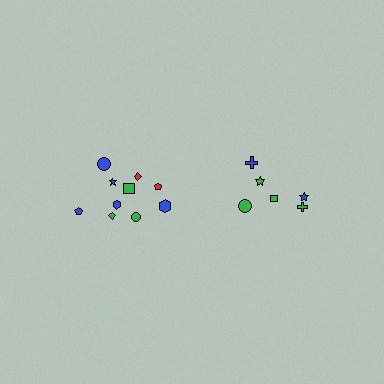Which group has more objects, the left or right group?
The left group.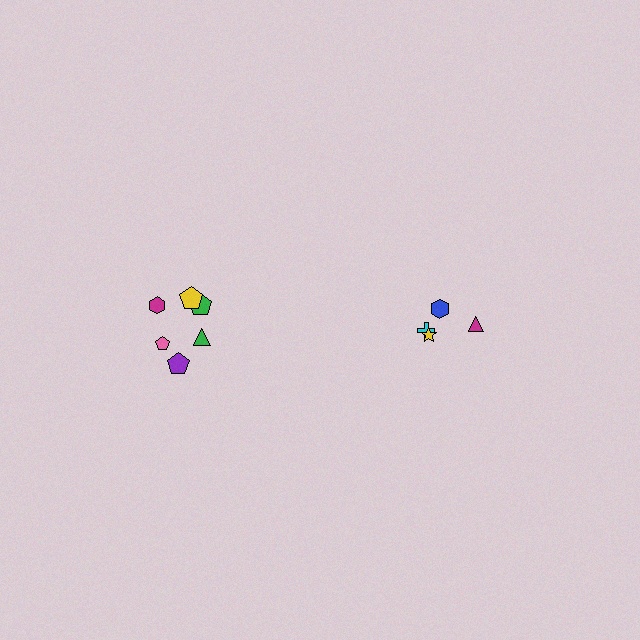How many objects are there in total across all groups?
There are 10 objects.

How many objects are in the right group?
There are 4 objects.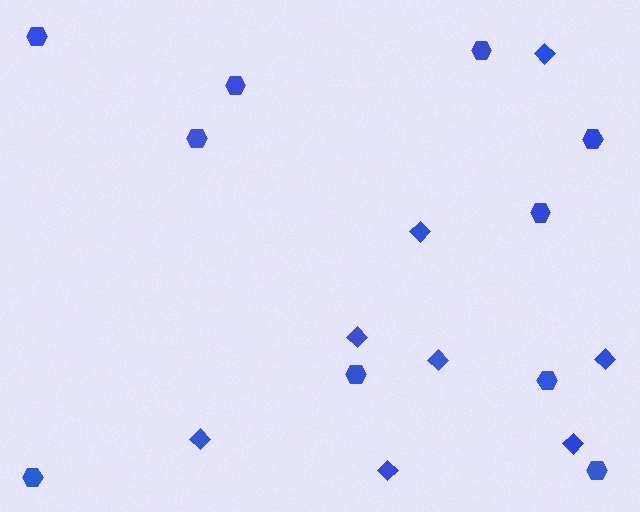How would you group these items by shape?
There are 2 groups: one group of hexagons (10) and one group of diamonds (8).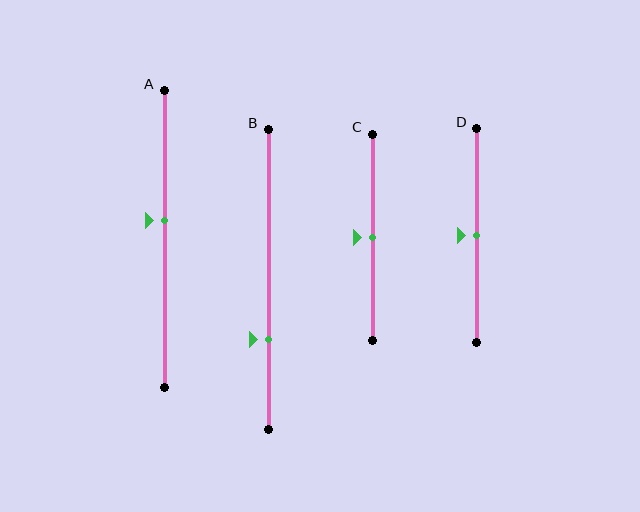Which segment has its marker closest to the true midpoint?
Segment C has its marker closest to the true midpoint.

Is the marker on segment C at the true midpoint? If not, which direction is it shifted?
Yes, the marker on segment C is at the true midpoint.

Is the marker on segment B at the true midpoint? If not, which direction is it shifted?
No, the marker on segment B is shifted downward by about 20% of the segment length.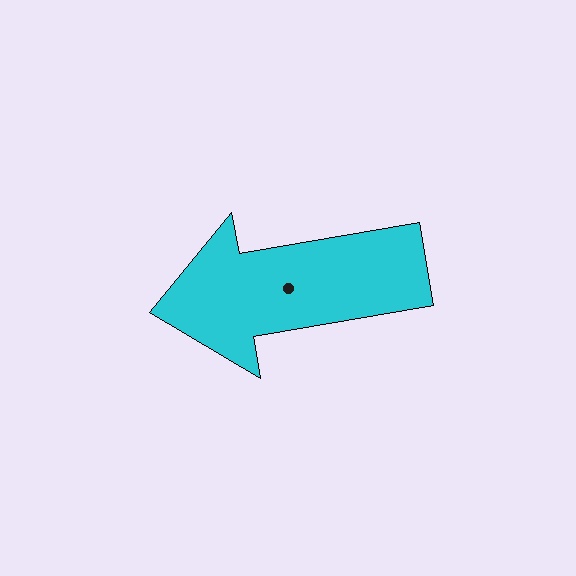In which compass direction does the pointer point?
West.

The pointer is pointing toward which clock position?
Roughly 9 o'clock.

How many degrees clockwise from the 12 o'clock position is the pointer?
Approximately 260 degrees.